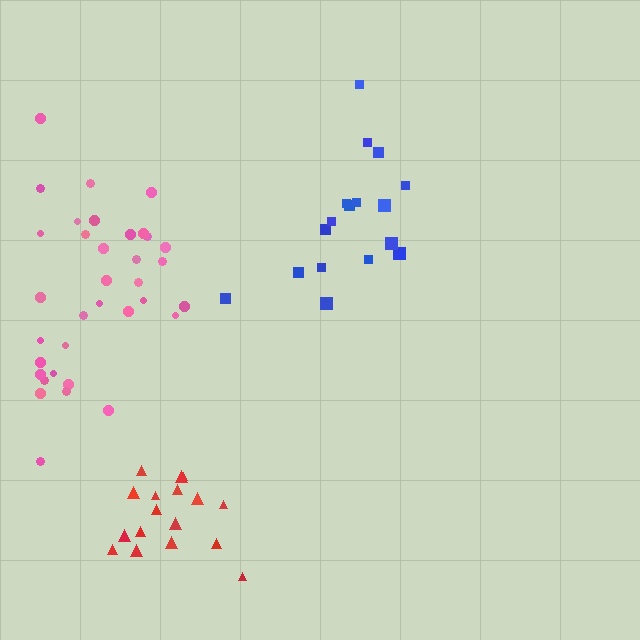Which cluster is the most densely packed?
Red.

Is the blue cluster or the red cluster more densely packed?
Red.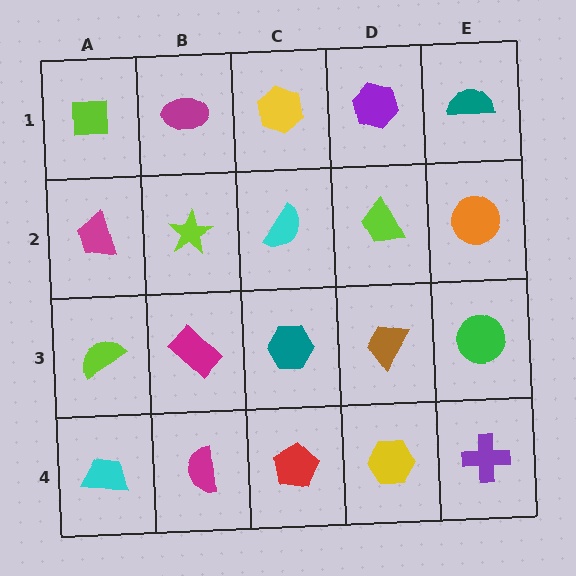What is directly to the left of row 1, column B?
A lime square.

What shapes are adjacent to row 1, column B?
A lime star (row 2, column B), a lime square (row 1, column A), a yellow hexagon (row 1, column C).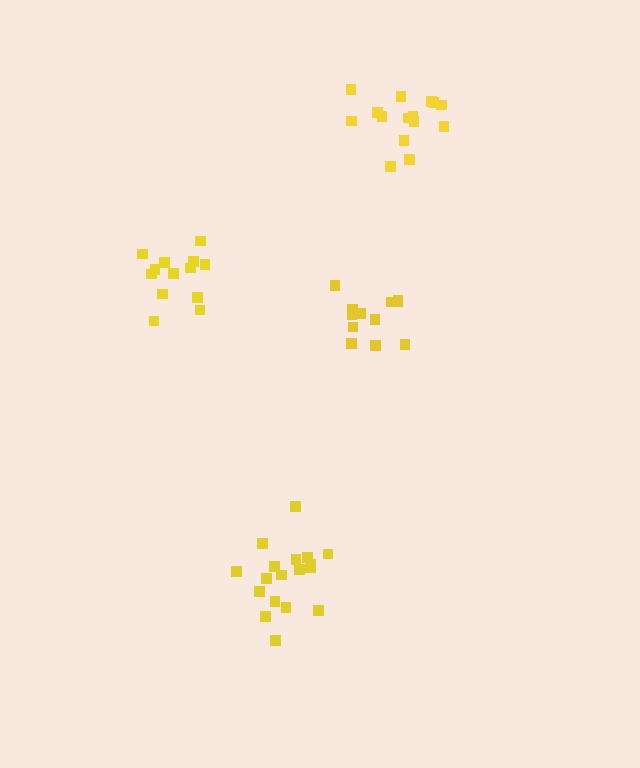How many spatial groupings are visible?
There are 4 spatial groupings.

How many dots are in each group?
Group 1: 12 dots, Group 2: 15 dots, Group 3: 13 dots, Group 4: 18 dots (58 total).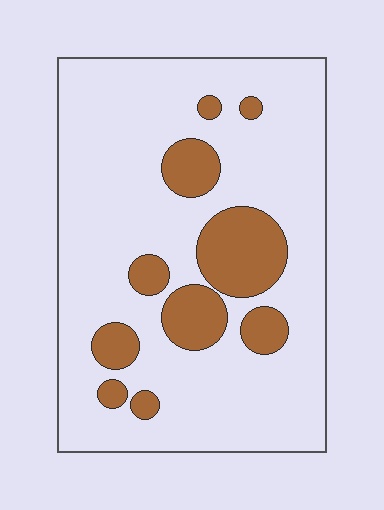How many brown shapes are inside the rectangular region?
10.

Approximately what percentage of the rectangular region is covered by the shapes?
Approximately 20%.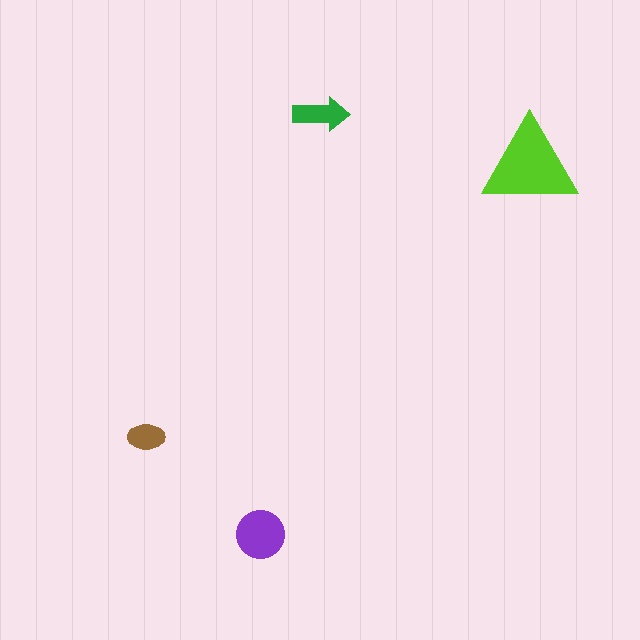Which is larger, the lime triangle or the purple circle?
The lime triangle.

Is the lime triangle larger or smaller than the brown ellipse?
Larger.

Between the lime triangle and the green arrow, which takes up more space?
The lime triangle.